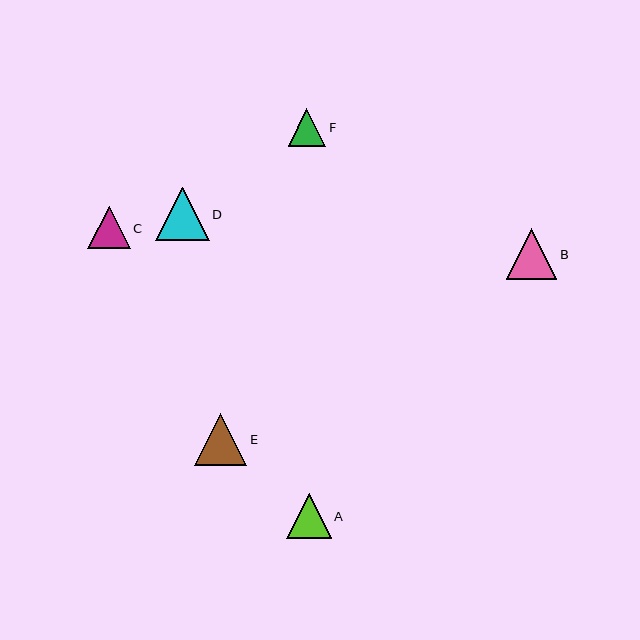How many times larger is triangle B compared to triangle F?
Triangle B is approximately 1.3 times the size of triangle F.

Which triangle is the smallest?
Triangle F is the smallest with a size of approximately 38 pixels.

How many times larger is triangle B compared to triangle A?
Triangle B is approximately 1.1 times the size of triangle A.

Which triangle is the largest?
Triangle D is the largest with a size of approximately 54 pixels.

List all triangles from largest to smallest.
From largest to smallest: D, E, B, A, C, F.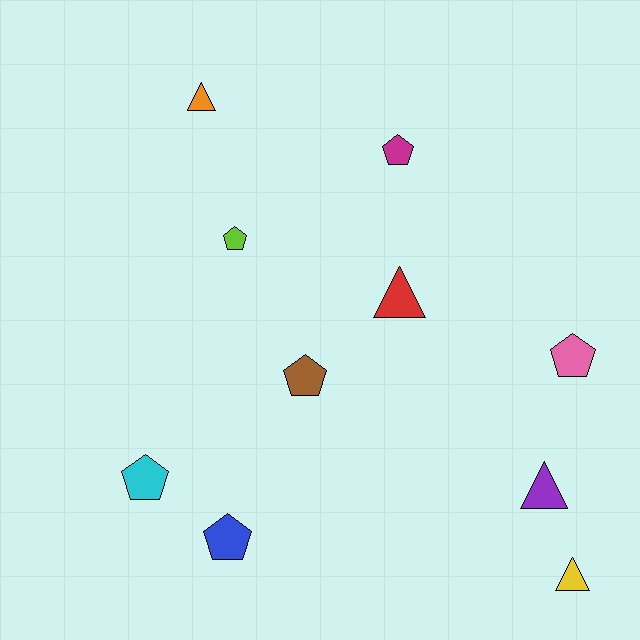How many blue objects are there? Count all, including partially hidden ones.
There is 1 blue object.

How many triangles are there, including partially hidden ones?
There are 4 triangles.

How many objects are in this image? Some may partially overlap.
There are 10 objects.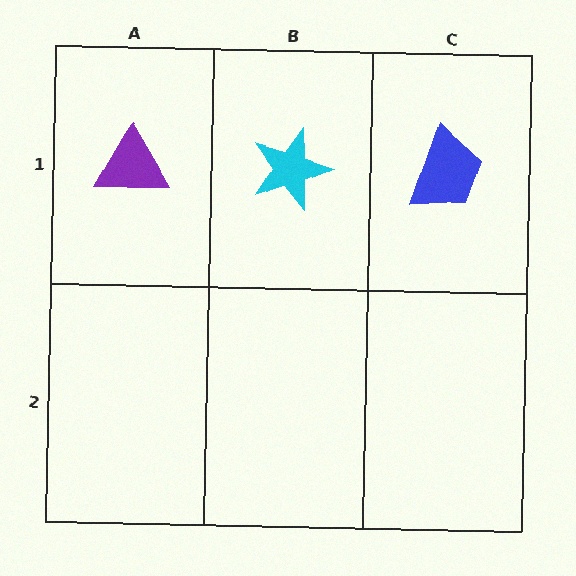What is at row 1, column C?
A blue trapezoid.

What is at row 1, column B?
A cyan star.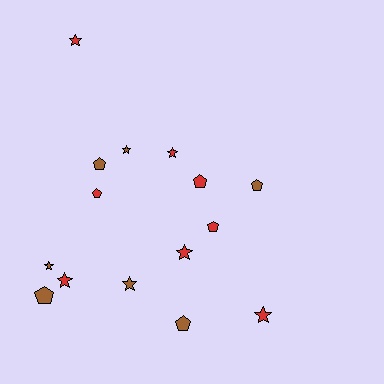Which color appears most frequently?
Red, with 8 objects.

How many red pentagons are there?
There are 3 red pentagons.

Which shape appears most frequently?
Star, with 8 objects.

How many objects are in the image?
There are 15 objects.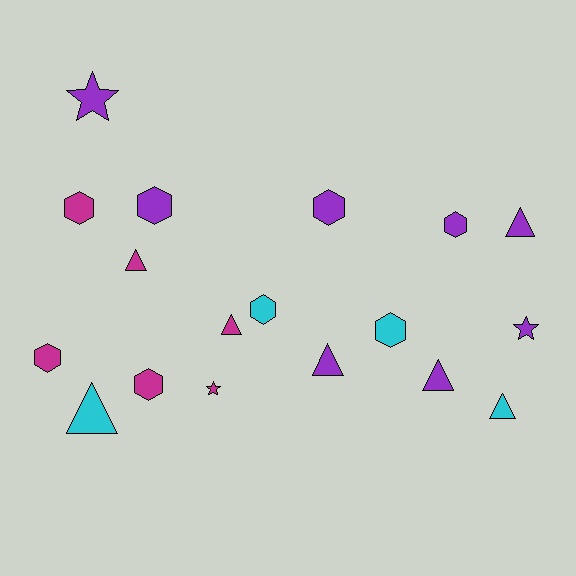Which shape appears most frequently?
Hexagon, with 8 objects.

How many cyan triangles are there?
There are 2 cyan triangles.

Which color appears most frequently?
Purple, with 8 objects.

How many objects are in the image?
There are 18 objects.